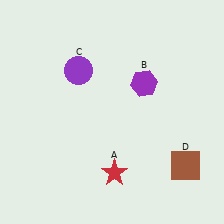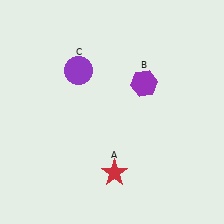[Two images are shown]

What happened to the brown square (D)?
The brown square (D) was removed in Image 2. It was in the bottom-right area of Image 1.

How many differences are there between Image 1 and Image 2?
There is 1 difference between the two images.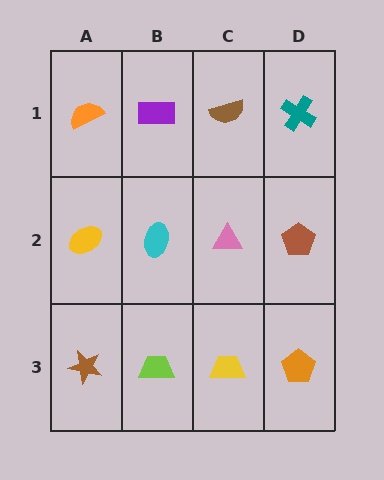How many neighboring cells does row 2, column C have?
4.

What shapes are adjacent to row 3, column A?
A yellow ellipse (row 2, column A), a lime trapezoid (row 3, column B).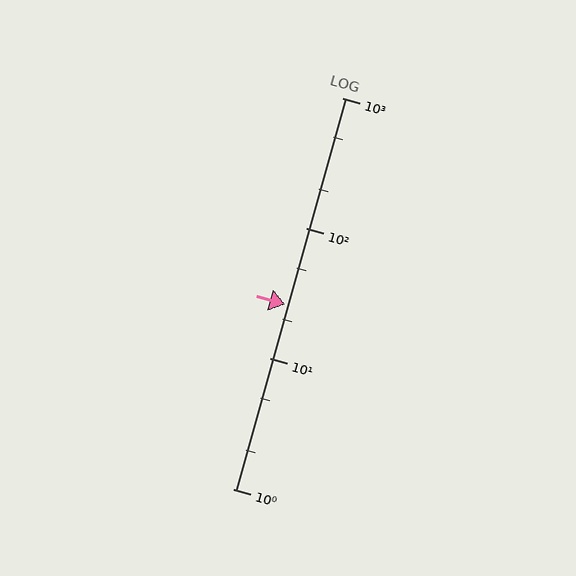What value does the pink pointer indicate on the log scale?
The pointer indicates approximately 26.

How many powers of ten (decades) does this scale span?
The scale spans 3 decades, from 1 to 1000.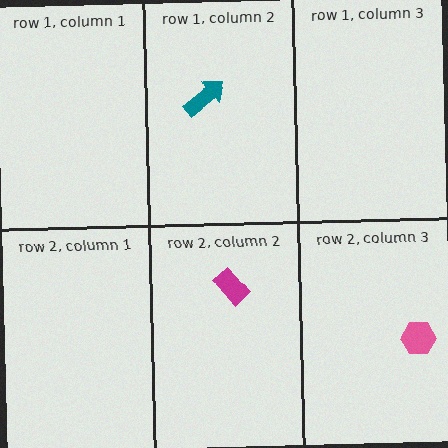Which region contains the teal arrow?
The row 1, column 2 region.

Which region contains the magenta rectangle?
The row 2, column 2 region.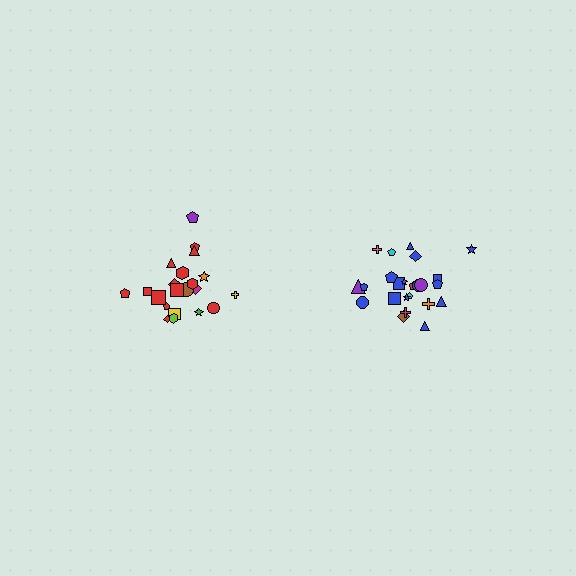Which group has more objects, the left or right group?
The right group.